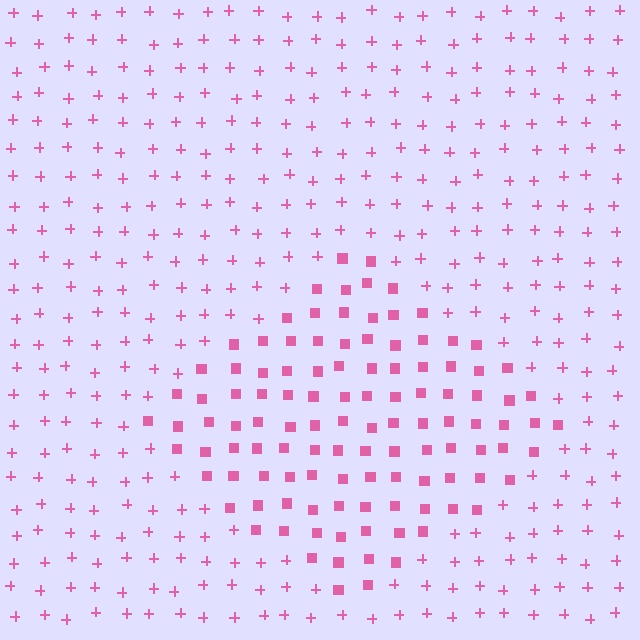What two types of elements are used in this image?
The image uses squares inside the diamond region and plus signs outside it.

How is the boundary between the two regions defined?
The boundary is defined by a change in element shape: squares inside vs. plus signs outside. All elements share the same color and spacing.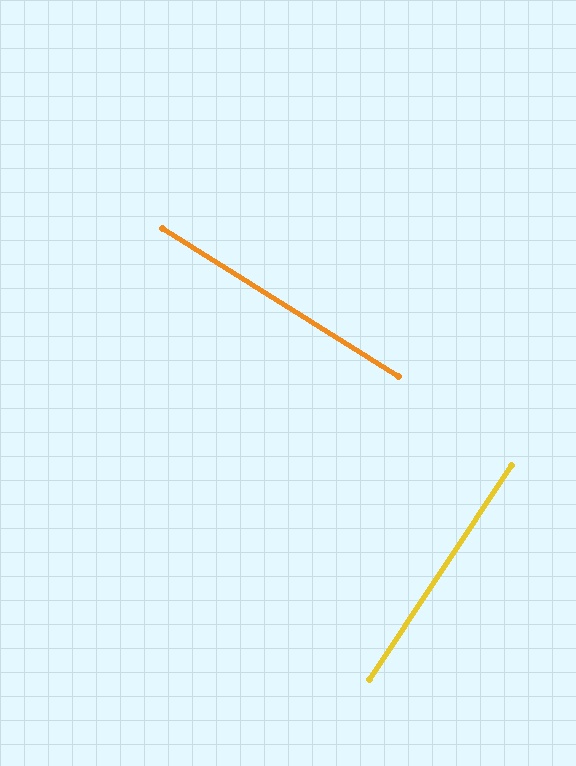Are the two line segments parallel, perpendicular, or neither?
Perpendicular — they meet at approximately 89°.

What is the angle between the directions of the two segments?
Approximately 89 degrees.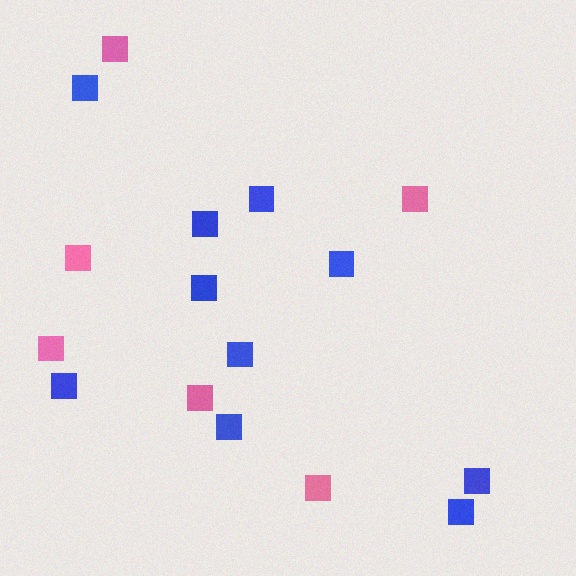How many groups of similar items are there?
There are 2 groups: one group of blue squares (10) and one group of pink squares (6).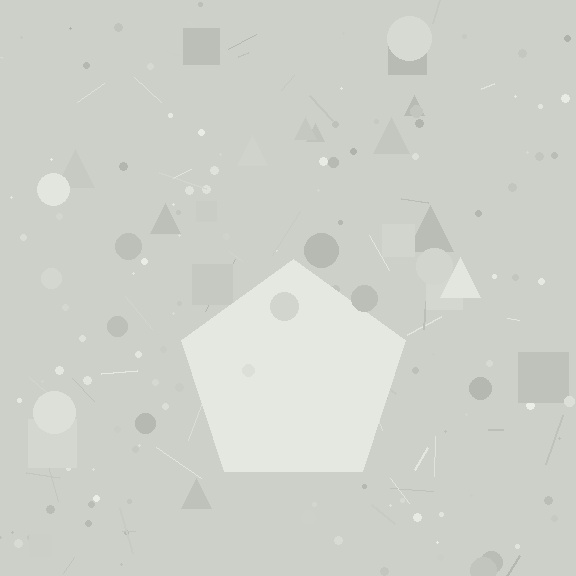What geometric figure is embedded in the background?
A pentagon is embedded in the background.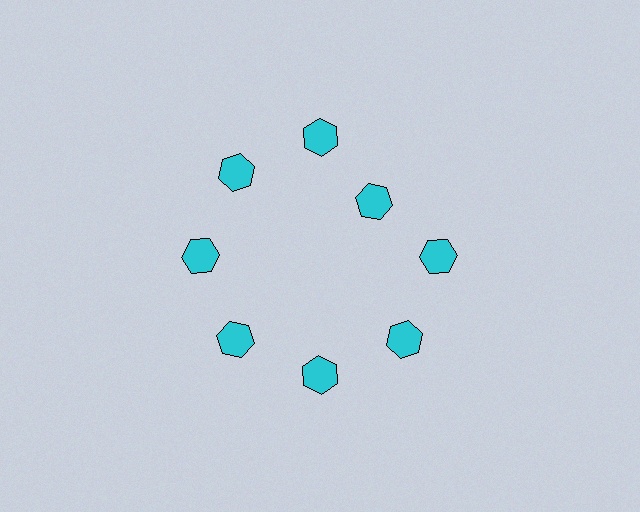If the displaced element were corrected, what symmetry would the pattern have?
It would have 8-fold rotational symmetry — the pattern would map onto itself every 45 degrees.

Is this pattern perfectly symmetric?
No. The 8 cyan hexagons are arranged in a ring, but one element near the 2 o'clock position is pulled inward toward the center, breaking the 8-fold rotational symmetry.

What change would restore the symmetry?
The symmetry would be restored by moving it outward, back onto the ring so that all 8 hexagons sit at equal angles and equal distance from the center.